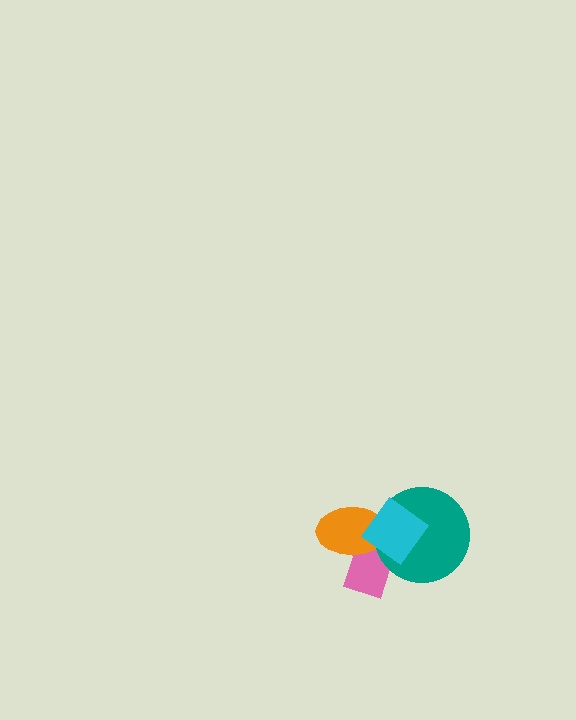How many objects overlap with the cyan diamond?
3 objects overlap with the cyan diamond.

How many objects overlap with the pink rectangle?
3 objects overlap with the pink rectangle.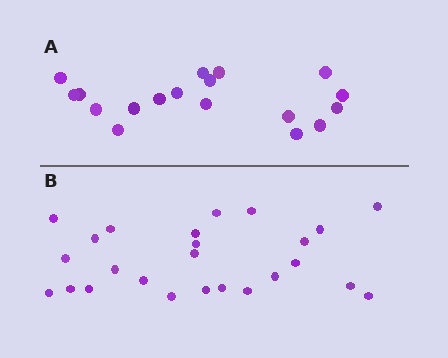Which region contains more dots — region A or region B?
Region B (the bottom region) has more dots.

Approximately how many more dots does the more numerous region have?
Region B has roughly 8 or so more dots than region A.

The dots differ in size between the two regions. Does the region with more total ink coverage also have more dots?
No. Region A has more total ink coverage because its dots are larger, but region B actually contains more individual dots. Total area can be misleading — the number of items is what matters here.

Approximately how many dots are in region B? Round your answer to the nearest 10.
About 20 dots. (The exact count is 25, which rounds to 20.)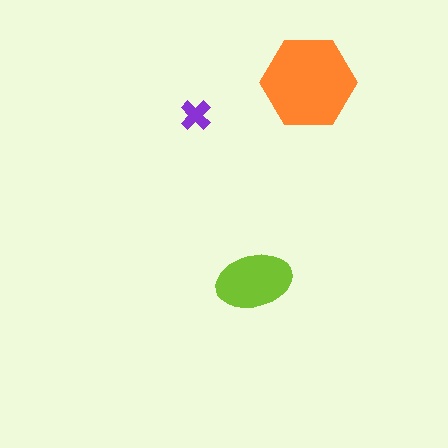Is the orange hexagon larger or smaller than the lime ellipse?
Larger.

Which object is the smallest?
The purple cross.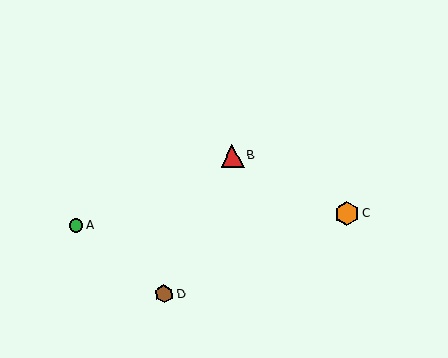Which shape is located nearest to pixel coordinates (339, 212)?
The orange hexagon (labeled C) at (347, 214) is nearest to that location.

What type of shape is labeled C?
Shape C is an orange hexagon.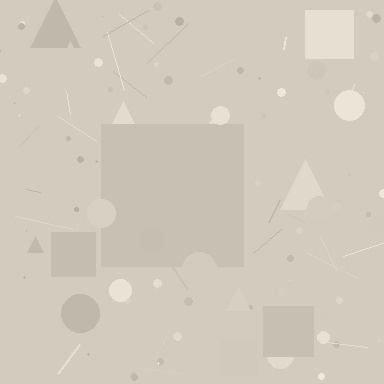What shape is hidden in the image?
A square is hidden in the image.